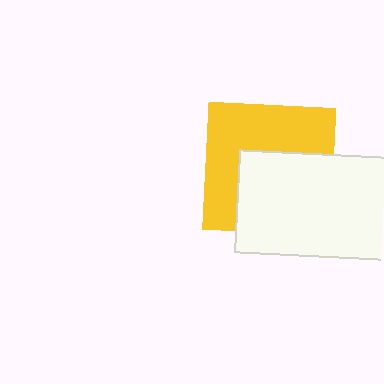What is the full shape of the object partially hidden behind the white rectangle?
The partially hidden object is a yellow square.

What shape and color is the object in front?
The object in front is a white rectangle.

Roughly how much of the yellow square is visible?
About half of it is visible (roughly 53%).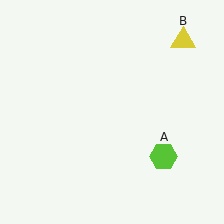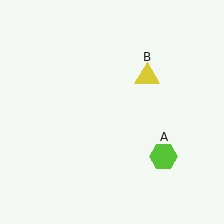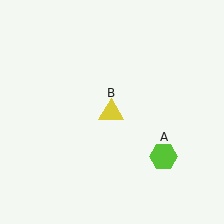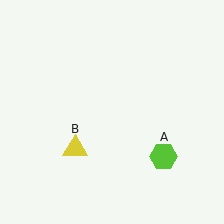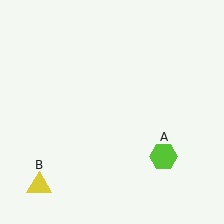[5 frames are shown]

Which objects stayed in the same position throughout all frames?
Lime hexagon (object A) remained stationary.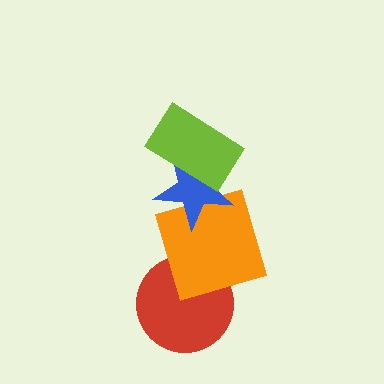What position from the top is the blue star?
The blue star is 2nd from the top.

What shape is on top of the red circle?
The orange square is on top of the red circle.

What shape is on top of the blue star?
The lime rectangle is on top of the blue star.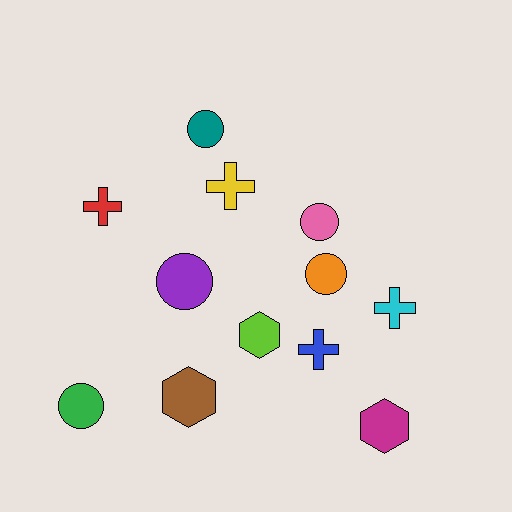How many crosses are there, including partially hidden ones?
There are 4 crosses.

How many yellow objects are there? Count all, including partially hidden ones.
There is 1 yellow object.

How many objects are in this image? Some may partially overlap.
There are 12 objects.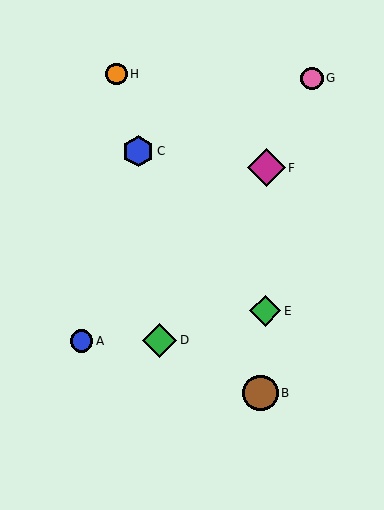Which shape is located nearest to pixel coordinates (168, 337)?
The green diamond (labeled D) at (160, 340) is nearest to that location.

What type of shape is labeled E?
Shape E is a green diamond.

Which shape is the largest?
The magenta diamond (labeled F) is the largest.